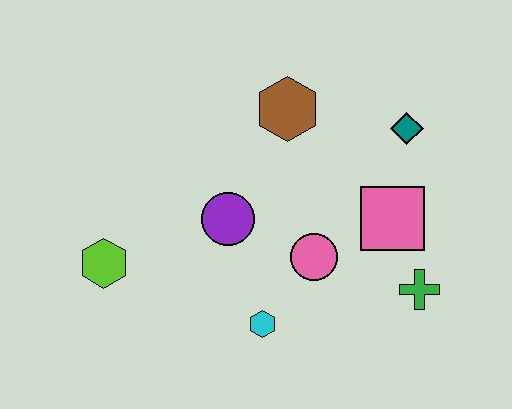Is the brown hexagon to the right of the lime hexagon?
Yes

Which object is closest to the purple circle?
The pink circle is closest to the purple circle.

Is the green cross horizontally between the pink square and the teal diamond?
No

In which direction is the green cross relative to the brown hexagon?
The green cross is below the brown hexagon.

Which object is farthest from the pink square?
The lime hexagon is farthest from the pink square.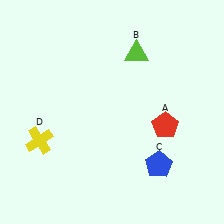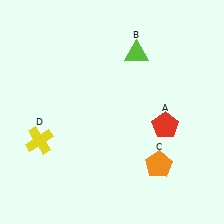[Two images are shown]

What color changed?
The pentagon (C) changed from blue in Image 1 to orange in Image 2.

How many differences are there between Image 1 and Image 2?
There is 1 difference between the two images.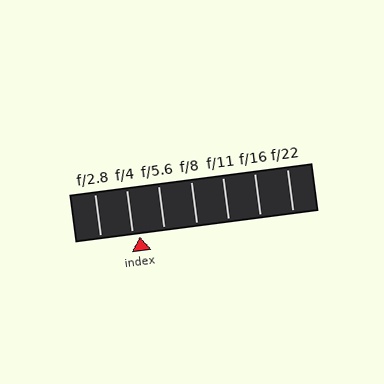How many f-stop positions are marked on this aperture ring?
There are 7 f-stop positions marked.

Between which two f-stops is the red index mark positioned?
The index mark is between f/4 and f/5.6.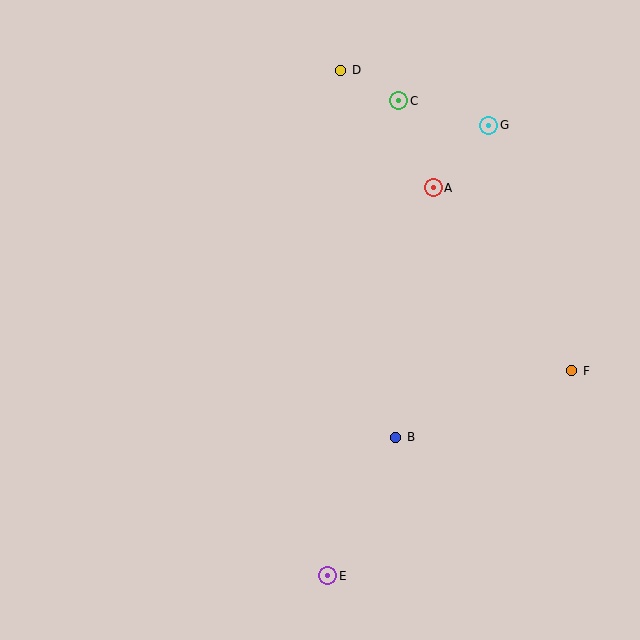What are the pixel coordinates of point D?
Point D is at (341, 70).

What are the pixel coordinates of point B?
Point B is at (396, 437).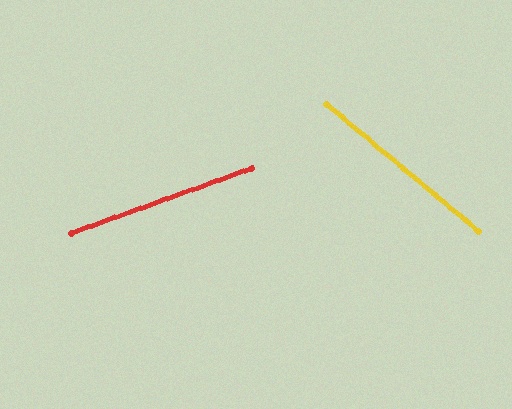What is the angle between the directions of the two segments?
Approximately 59 degrees.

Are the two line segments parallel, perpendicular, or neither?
Neither parallel nor perpendicular — they differ by about 59°.